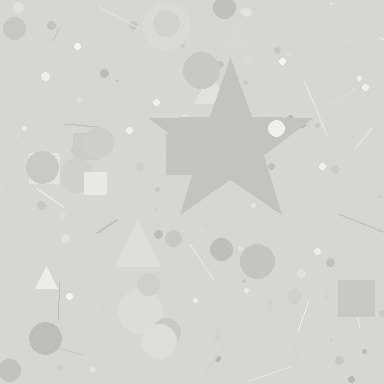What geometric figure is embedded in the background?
A star is embedded in the background.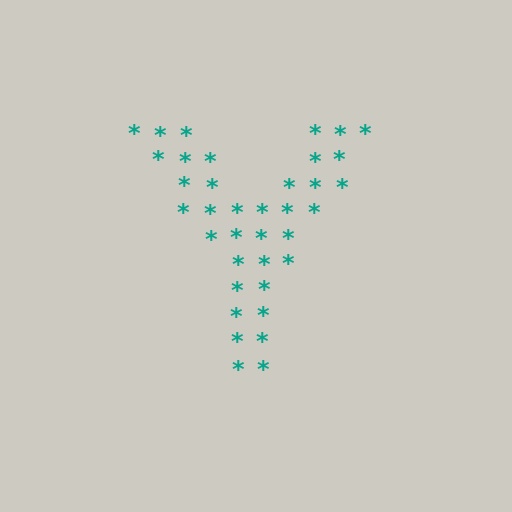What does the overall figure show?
The overall figure shows the letter Y.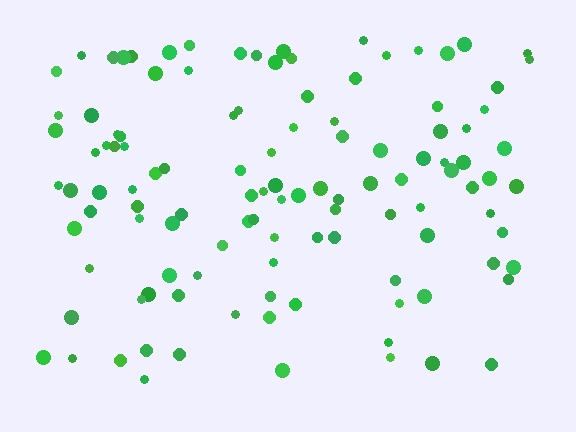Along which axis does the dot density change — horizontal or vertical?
Vertical.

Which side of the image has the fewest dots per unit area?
The bottom.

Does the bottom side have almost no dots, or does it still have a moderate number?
Still a moderate number, just noticeably fewer than the top.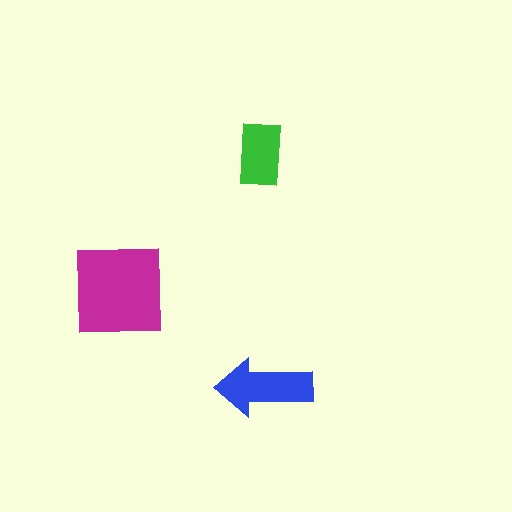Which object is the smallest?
The green rectangle.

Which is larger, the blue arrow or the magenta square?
The magenta square.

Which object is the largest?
The magenta square.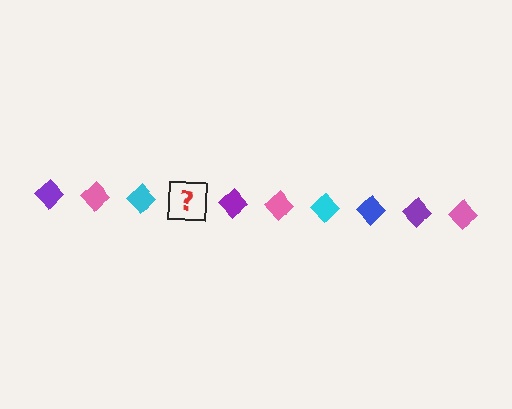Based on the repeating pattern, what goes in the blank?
The blank should be a blue diamond.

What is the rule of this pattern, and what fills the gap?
The rule is that the pattern cycles through purple, pink, cyan, blue diamonds. The gap should be filled with a blue diamond.